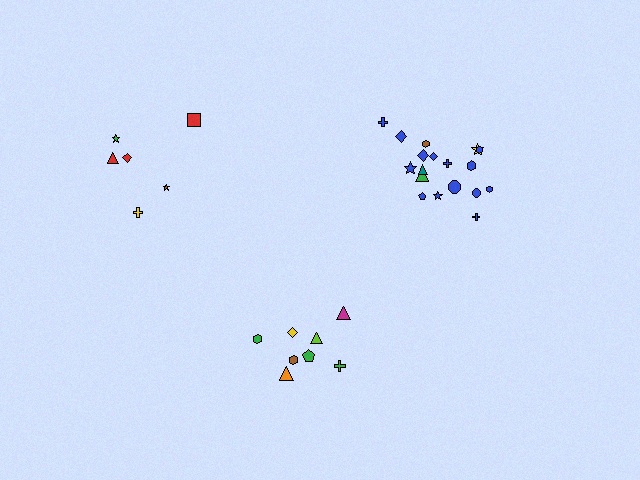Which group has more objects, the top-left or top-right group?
The top-right group.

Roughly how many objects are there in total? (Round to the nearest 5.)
Roughly 30 objects in total.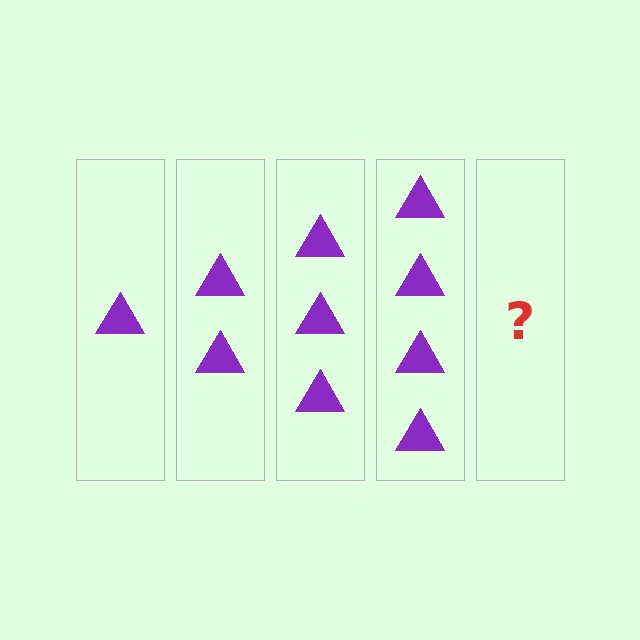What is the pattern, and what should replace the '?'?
The pattern is that each step adds one more triangle. The '?' should be 5 triangles.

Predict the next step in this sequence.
The next step is 5 triangles.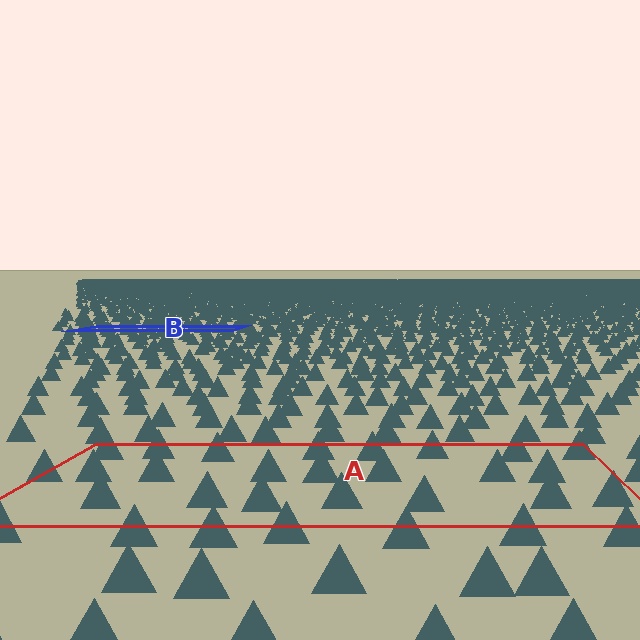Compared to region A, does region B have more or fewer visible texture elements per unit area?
Region B has more texture elements per unit area — they are packed more densely because it is farther away.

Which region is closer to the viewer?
Region A is closer. The texture elements there are larger and more spread out.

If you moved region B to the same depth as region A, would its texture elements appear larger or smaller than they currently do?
They would appear larger. At a closer depth, the same texture elements are projected at a bigger on-screen size.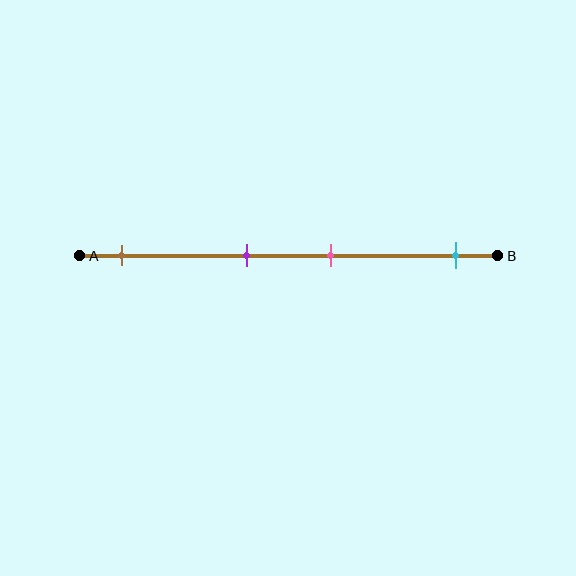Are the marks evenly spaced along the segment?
No, the marks are not evenly spaced.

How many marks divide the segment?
There are 4 marks dividing the segment.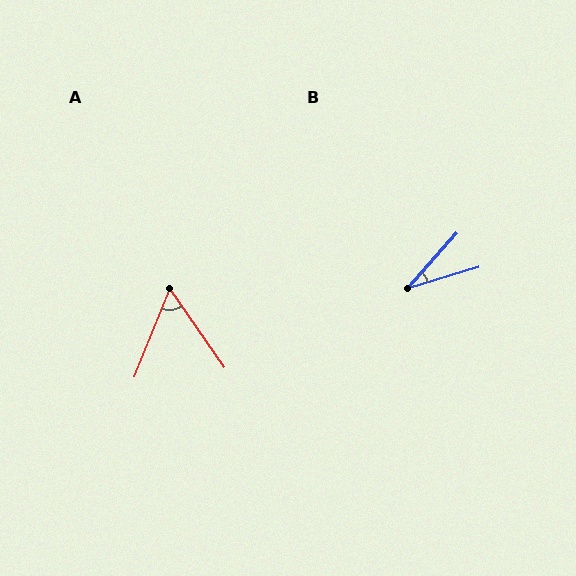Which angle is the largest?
A, at approximately 57 degrees.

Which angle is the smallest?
B, at approximately 32 degrees.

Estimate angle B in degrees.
Approximately 32 degrees.